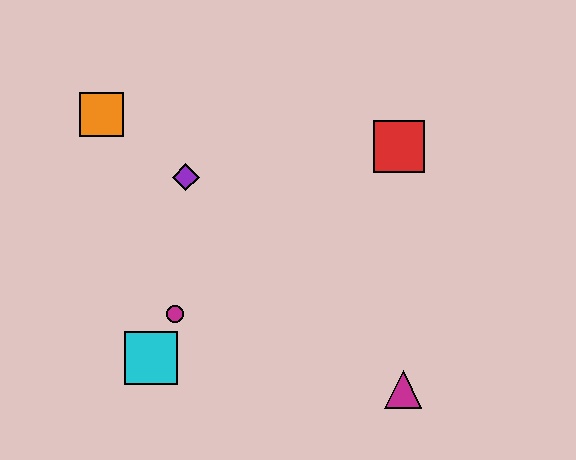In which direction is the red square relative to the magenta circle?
The red square is to the right of the magenta circle.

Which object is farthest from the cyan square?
The red square is farthest from the cyan square.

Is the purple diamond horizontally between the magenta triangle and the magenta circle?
Yes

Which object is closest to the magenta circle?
The cyan square is closest to the magenta circle.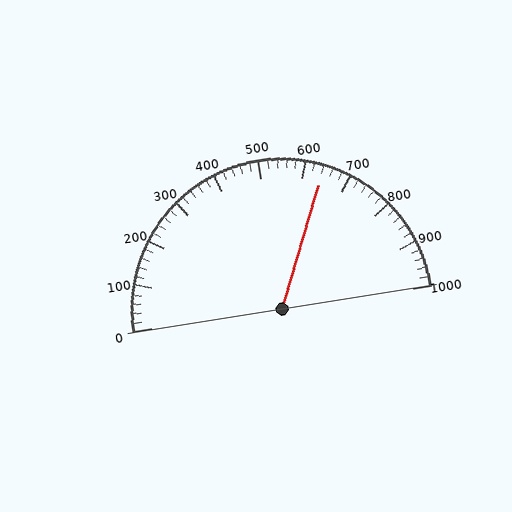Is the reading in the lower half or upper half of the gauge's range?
The reading is in the upper half of the range (0 to 1000).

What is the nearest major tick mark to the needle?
The nearest major tick mark is 600.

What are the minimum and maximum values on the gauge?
The gauge ranges from 0 to 1000.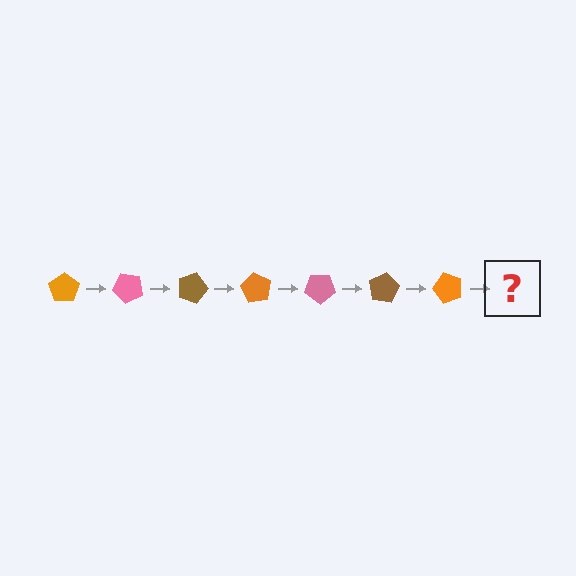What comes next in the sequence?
The next element should be a pink pentagon, rotated 315 degrees from the start.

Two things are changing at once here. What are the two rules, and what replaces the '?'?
The two rules are that it rotates 45 degrees each step and the color cycles through orange, pink, and brown. The '?' should be a pink pentagon, rotated 315 degrees from the start.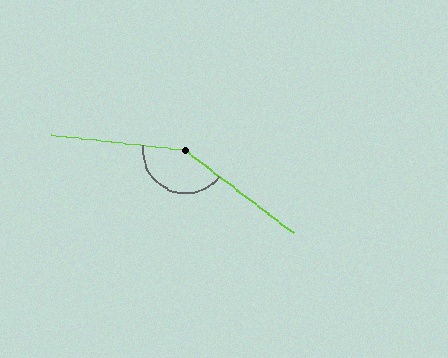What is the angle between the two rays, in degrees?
Approximately 149 degrees.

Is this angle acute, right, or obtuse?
It is obtuse.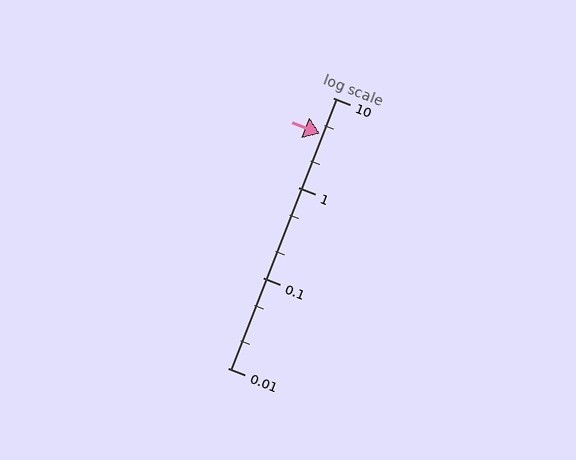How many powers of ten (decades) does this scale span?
The scale spans 3 decades, from 0.01 to 10.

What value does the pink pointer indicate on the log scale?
The pointer indicates approximately 4.